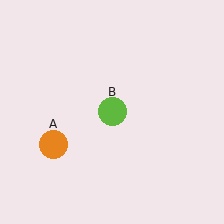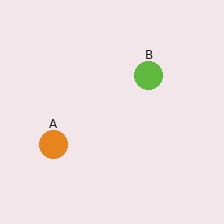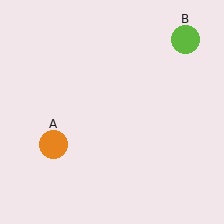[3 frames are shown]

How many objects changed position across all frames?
1 object changed position: lime circle (object B).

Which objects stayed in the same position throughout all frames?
Orange circle (object A) remained stationary.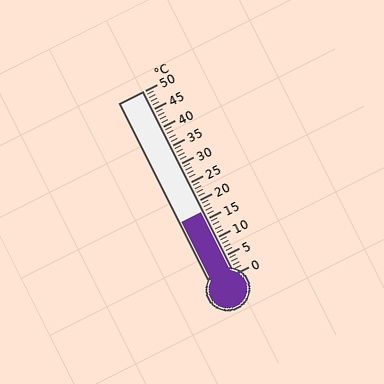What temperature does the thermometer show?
The thermometer shows approximately 17°C.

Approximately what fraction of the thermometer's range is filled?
The thermometer is filled to approximately 35% of its range.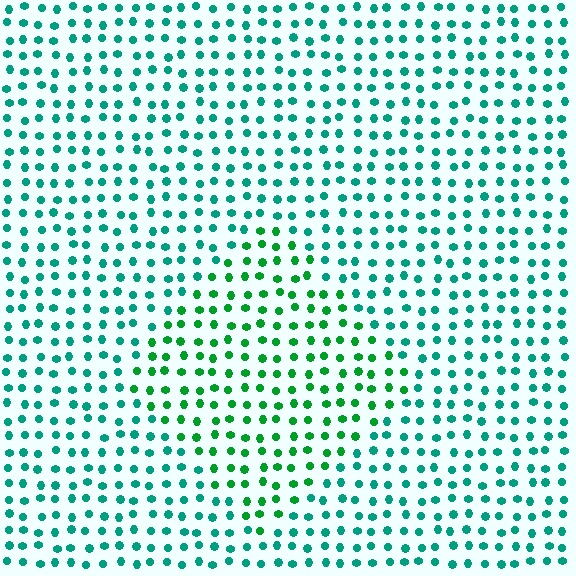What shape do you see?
I see a diamond.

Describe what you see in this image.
The image is filled with small teal elements in a uniform arrangement. A diamond-shaped region is visible where the elements are tinted to a slightly different hue, forming a subtle color boundary.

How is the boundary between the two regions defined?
The boundary is defined purely by a slight shift in hue (about 33 degrees). Spacing, size, and orientation are identical on both sides.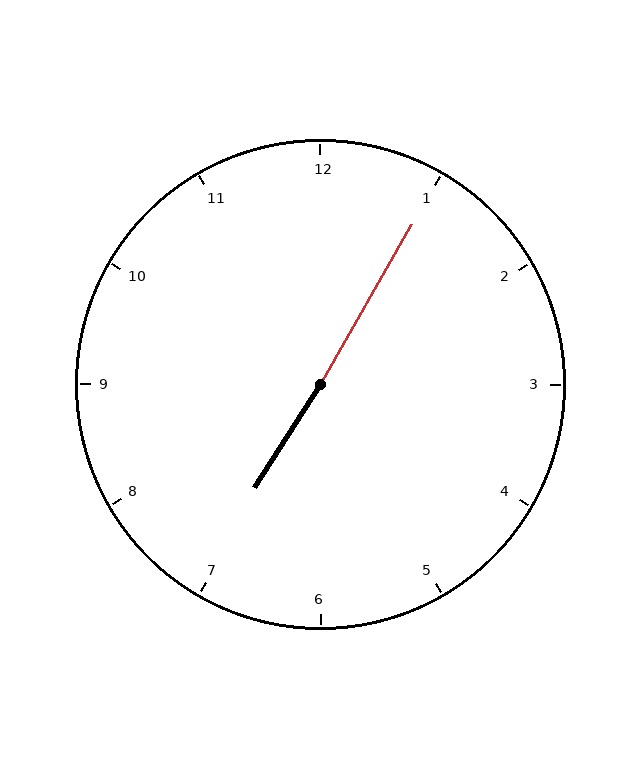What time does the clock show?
7:05.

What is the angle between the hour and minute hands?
Approximately 178 degrees.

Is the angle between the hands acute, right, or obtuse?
It is obtuse.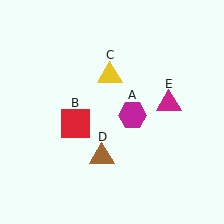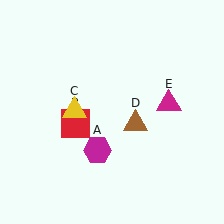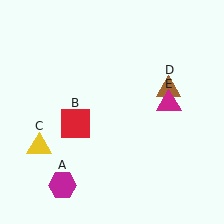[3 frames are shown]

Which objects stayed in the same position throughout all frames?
Red square (object B) and magenta triangle (object E) remained stationary.